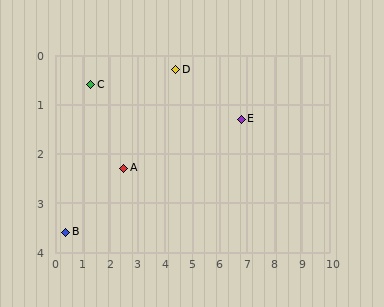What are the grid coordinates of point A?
Point A is at approximately (2.5, 2.3).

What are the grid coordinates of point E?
Point E is at approximately (6.8, 1.3).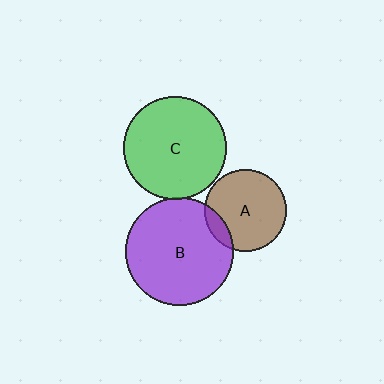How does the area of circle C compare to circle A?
Approximately 1.6 times.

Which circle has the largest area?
Circle B (purple).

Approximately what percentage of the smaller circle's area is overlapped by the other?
Approximately 5%.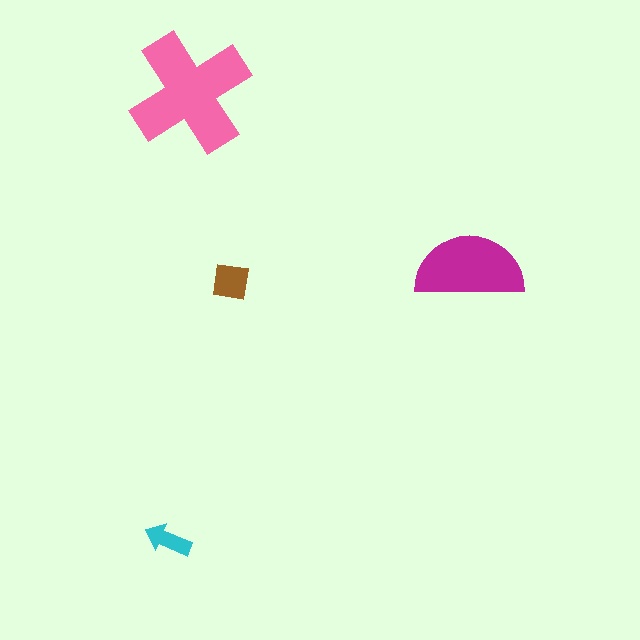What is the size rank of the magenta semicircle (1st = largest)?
2nd.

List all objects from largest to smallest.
The pink cross, the magenta semicircle, the brown square, the cyan arrow.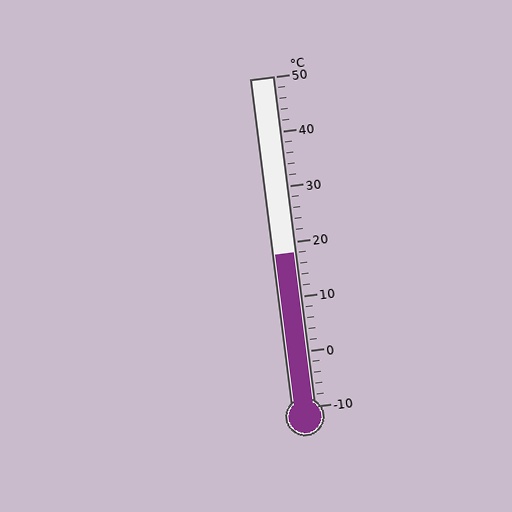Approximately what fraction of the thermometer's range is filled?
The thermometer is filled to approximately 45% of its range.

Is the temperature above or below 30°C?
The temperature is below 30°C.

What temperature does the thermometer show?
The thermometer shows approximately 18°C.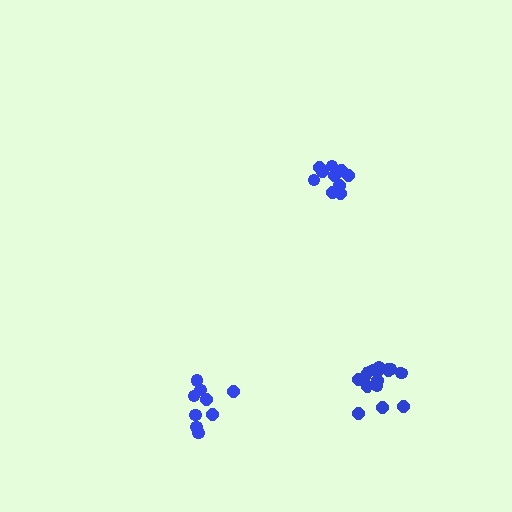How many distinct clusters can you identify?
There are 3 distinct clusters.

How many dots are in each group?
Group 1: 10 dots, Group 2: 9 dots, Group 3: 15 dots (34 total).